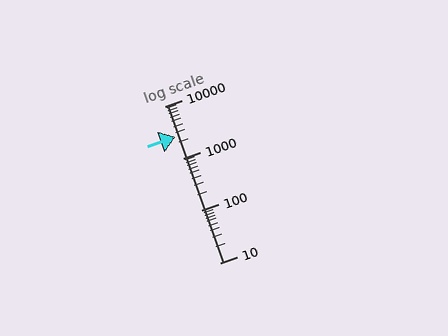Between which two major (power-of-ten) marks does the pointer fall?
The pointer is between 1000 and 10000.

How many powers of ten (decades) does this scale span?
The scale spans 3 decades, from 10 to 10000.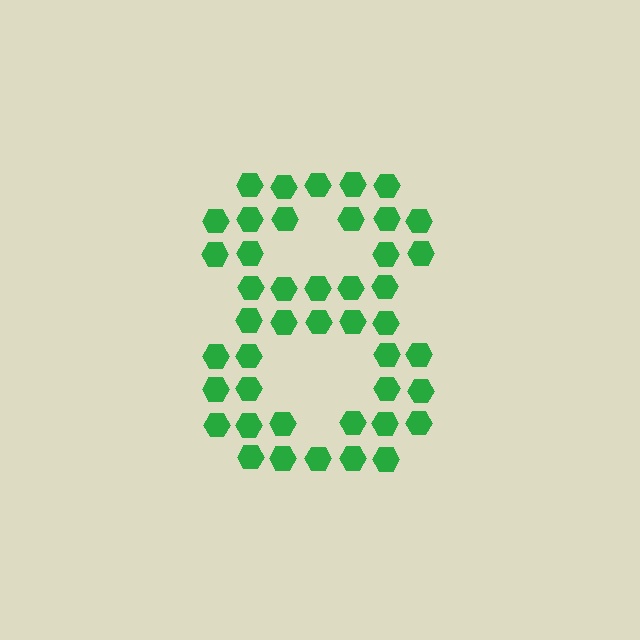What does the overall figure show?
The overall figure shows the digit 8.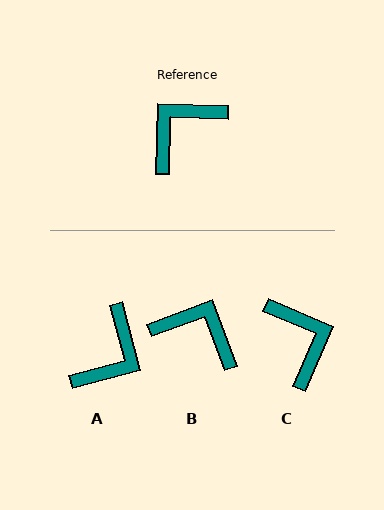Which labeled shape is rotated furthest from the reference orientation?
A, about 163 degrees away.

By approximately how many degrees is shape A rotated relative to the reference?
Approximately 163 degrees clockwise.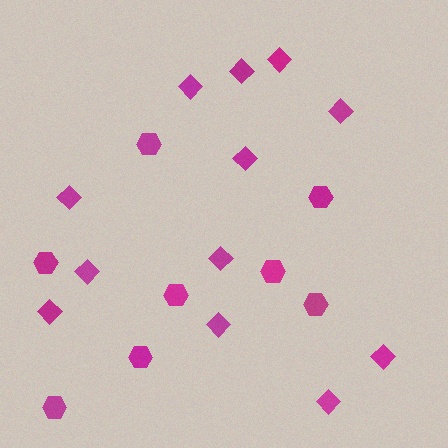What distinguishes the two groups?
There are 2 groups: one group of diamonds (12) and one group of hexagons (8).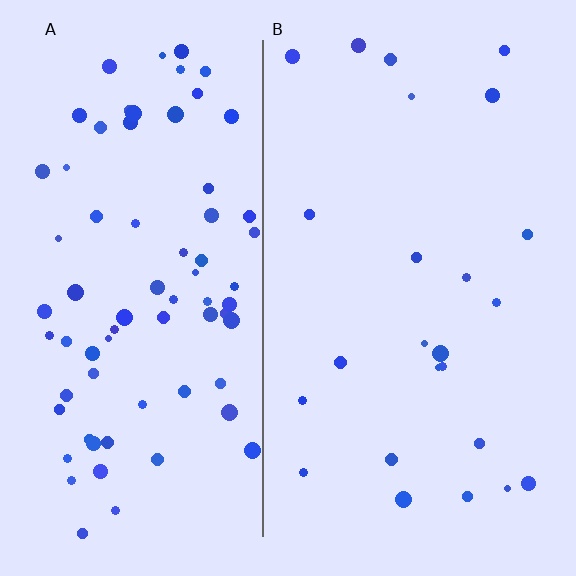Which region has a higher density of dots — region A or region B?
A (the left).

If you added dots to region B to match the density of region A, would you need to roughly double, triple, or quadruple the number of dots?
Approximately triple.